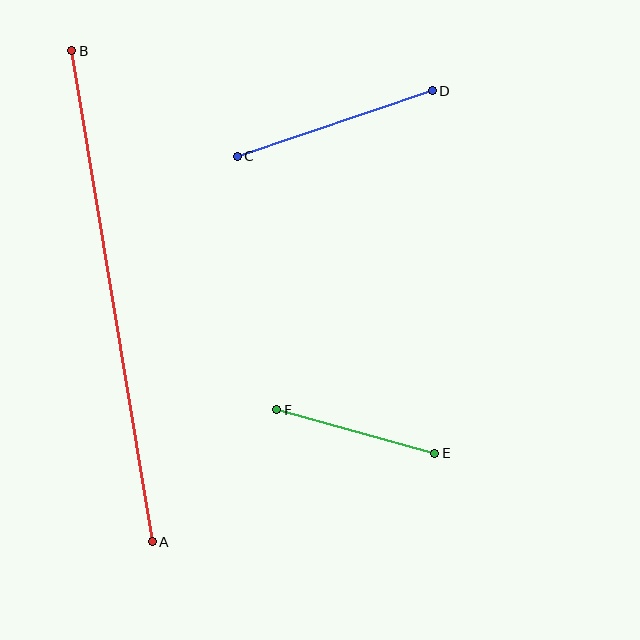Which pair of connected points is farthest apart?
Points A and B are farthest apart.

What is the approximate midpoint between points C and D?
The midpoint is at approximately (335, 124) pixels.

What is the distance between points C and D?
The distance is approximately 206 pixels.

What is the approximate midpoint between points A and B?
The midpoint is at approximately (112, 296) pixels.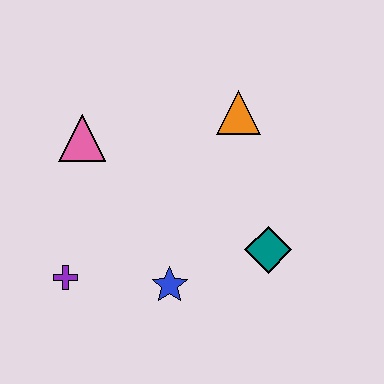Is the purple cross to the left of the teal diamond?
Yes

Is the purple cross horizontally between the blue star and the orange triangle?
No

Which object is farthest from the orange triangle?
The purple cross is farthest from the orange triangle.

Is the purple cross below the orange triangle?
Yes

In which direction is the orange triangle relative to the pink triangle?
The orange triangle is to the right of the pink triangle.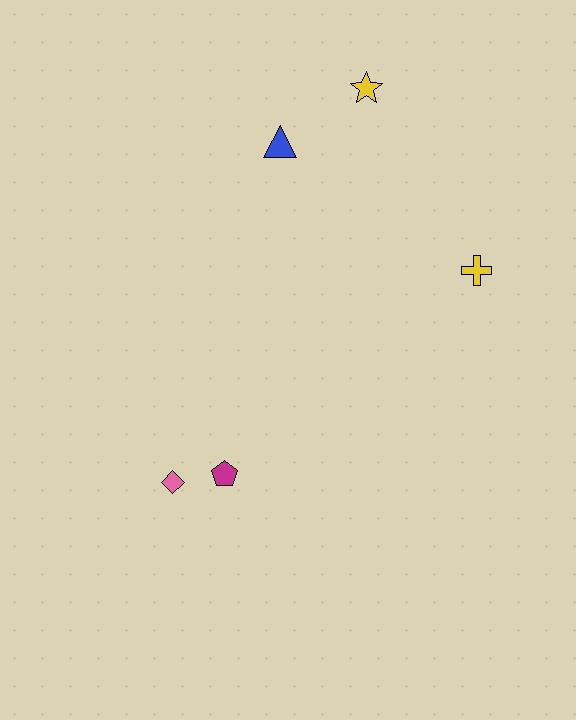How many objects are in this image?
There are 5 objects.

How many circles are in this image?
There are no circles.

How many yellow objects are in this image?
There are 2 yellow objects.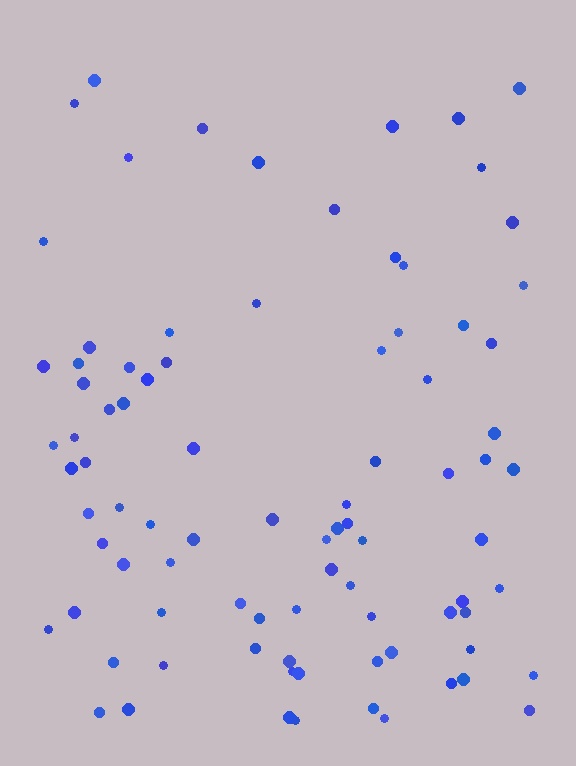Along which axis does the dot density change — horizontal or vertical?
Vertical.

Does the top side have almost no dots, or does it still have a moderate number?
Still a moderate number, just noticeably fewer than the bottom.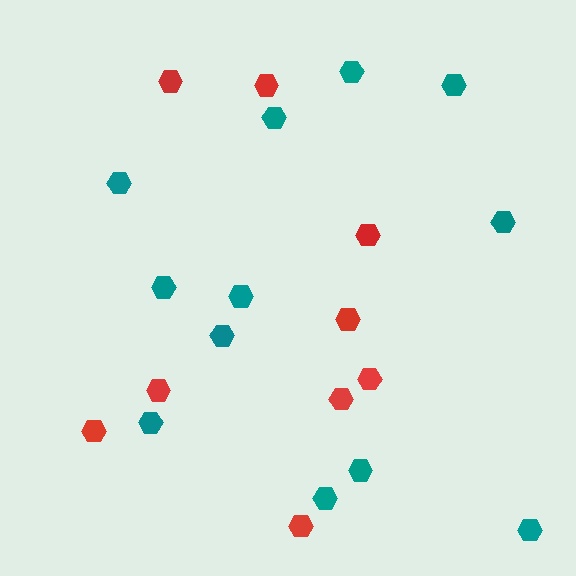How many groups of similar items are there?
There are 2 groups: one group of red hexagons (9) and one group of teal hexagons (12).